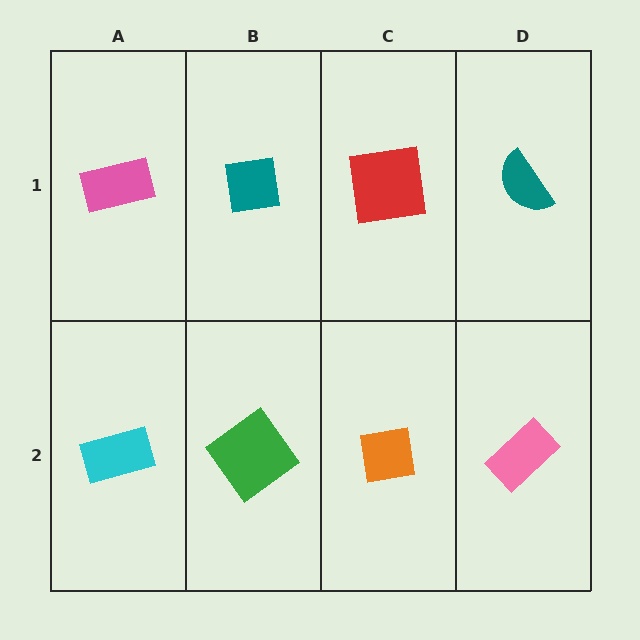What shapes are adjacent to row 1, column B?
A green diamond (row 2, column B), a pink rectangle (row 1, column A), a red square (row 1, column C).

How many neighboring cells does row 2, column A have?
2.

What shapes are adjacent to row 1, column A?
A cyan rectangle (row 2, column A), a teal square (row 1, column B).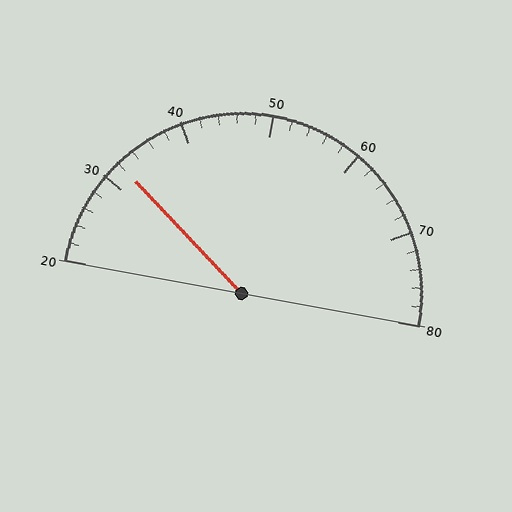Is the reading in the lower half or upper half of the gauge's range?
The reading is in the lower half of the range (20 to 80).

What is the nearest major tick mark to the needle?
The nearest major tick mark is 30.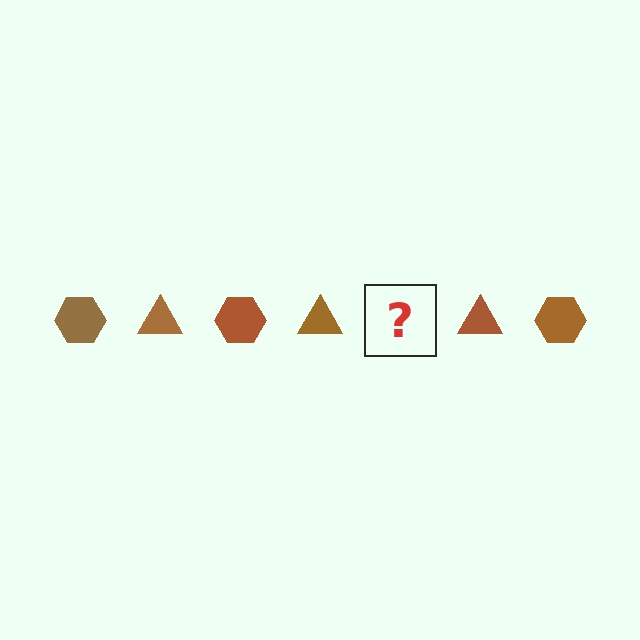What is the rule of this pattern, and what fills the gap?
The rule is that the pattern cycles through hexagon, triangle shapes in brown. The gap should be filled with a brown hexagon.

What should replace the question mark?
The question mark should be replaced with a brown hexagon.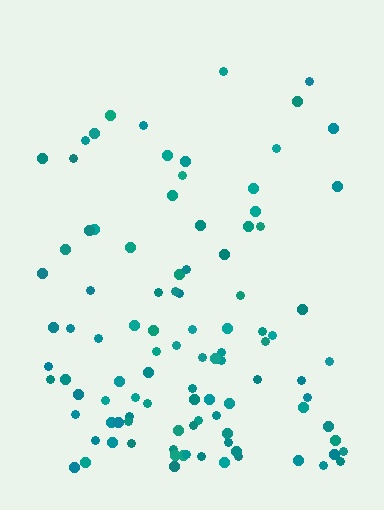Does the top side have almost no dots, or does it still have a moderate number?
Still a moderate number, just noticeably fewer than the bottom.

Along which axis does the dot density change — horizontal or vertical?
Vertical.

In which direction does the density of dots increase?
From top to bottom, with the bottom side densest.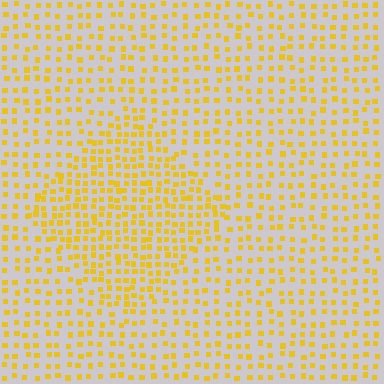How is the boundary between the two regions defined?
The boundary is defined by a change in element density (approximately 1.7x ratio). All elements are the same color, size, and shape.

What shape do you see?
I see a diamond.